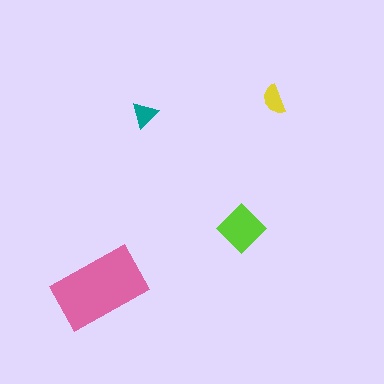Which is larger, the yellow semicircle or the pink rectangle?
The pink rectangle.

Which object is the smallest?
The teal triangle.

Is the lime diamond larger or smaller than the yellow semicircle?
Larger.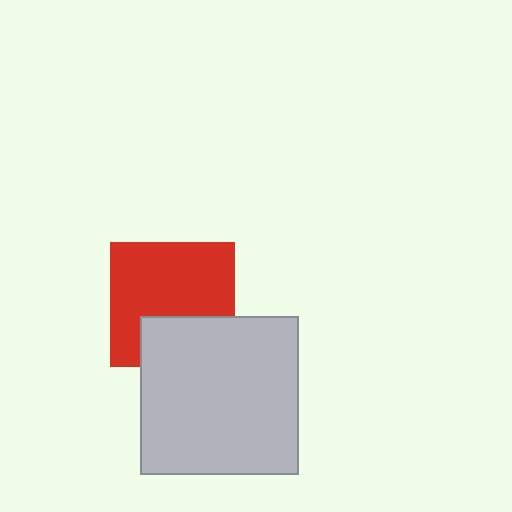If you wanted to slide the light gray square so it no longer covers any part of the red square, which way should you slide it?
Slide it down — that is the most direct way to separate the two shapes.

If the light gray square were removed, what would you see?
You would see the complete red square.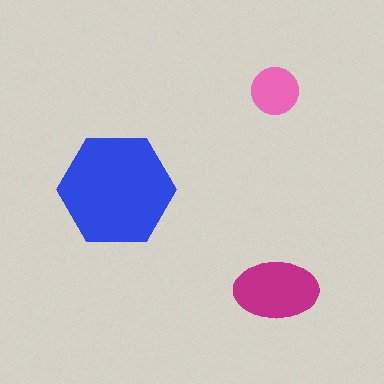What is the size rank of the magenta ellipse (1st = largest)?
2nd.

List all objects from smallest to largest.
The pink circle, the magenta ellipse, the blue hexagon.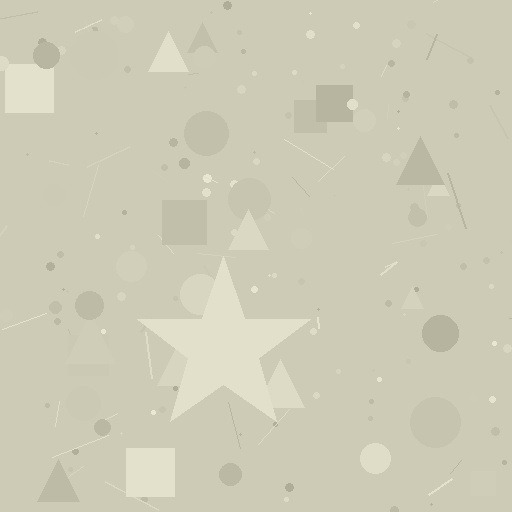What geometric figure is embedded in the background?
A star is embedded in the background.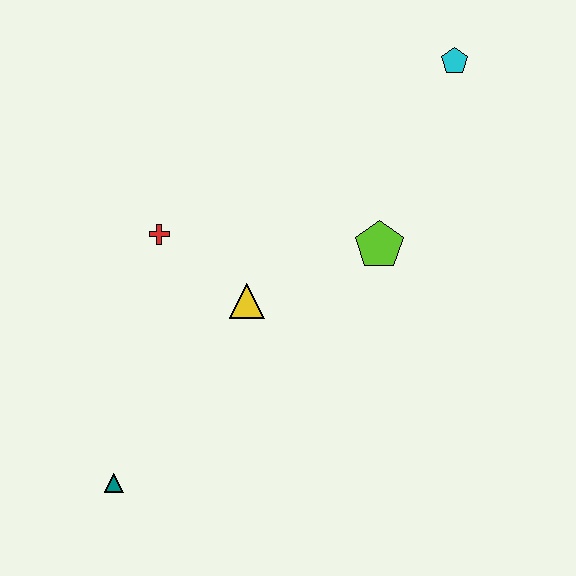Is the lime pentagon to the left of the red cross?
No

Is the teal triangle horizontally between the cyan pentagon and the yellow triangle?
No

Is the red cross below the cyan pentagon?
Yes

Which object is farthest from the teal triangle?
The cyan pentagon is farthest from the teal triangle.